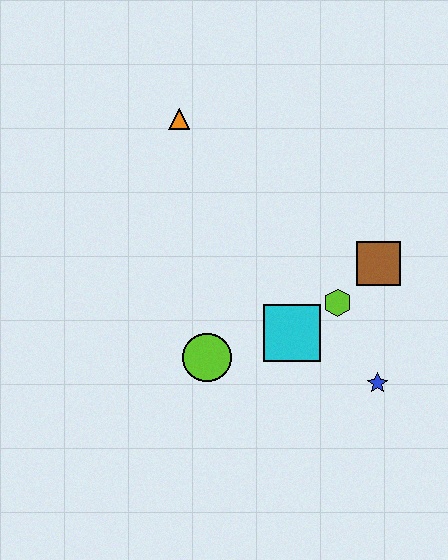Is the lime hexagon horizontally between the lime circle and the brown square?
Yes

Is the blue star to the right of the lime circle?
Yes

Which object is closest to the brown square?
The lime hexagon is closest to the brown square.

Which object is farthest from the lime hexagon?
The orange triangle is farthest from the lime hexagon.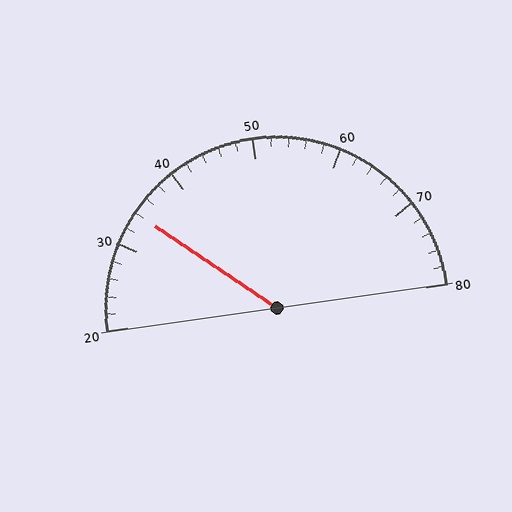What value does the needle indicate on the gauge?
The needle indicates approximately 34.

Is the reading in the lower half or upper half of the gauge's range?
The reading is in the lower half of the range (20 to 80).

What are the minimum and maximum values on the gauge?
The gauge ranges from 20 to 80.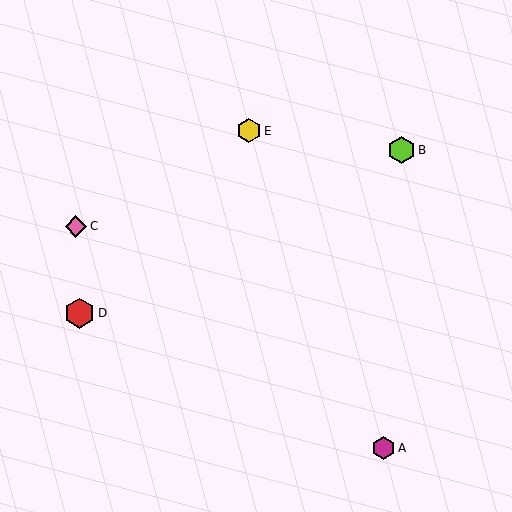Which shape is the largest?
The red hexagon (labeled D) is the largest.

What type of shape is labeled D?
Shape D is a red hexagon.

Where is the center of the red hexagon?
The center of the red hexagon is at (80, 313).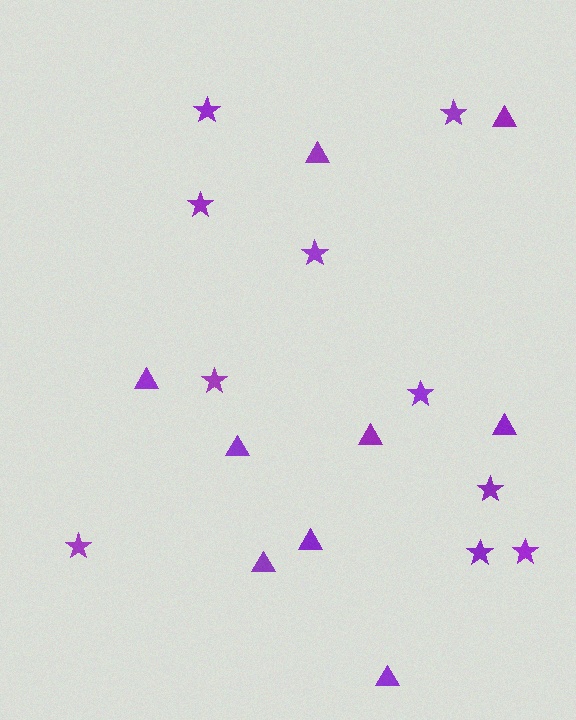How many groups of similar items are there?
There are 2 groups: one group of triangles (9) and one group of stars (10).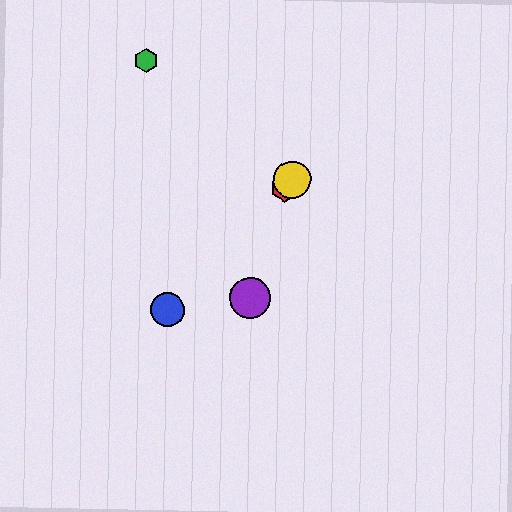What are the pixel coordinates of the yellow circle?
The yellow circle is at (292, 180).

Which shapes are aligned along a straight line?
The red hexagon, the blue circle, the yellow circle are aligned along a straight line.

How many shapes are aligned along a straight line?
3 shapes (the red hexagon, the blue circle, the yellow circle) are aligned along a straight line.